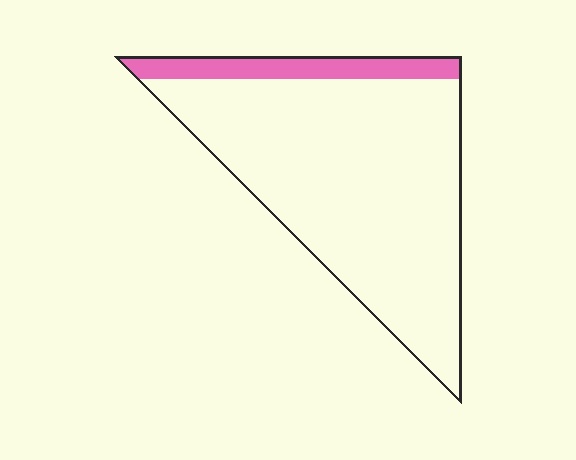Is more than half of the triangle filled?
No.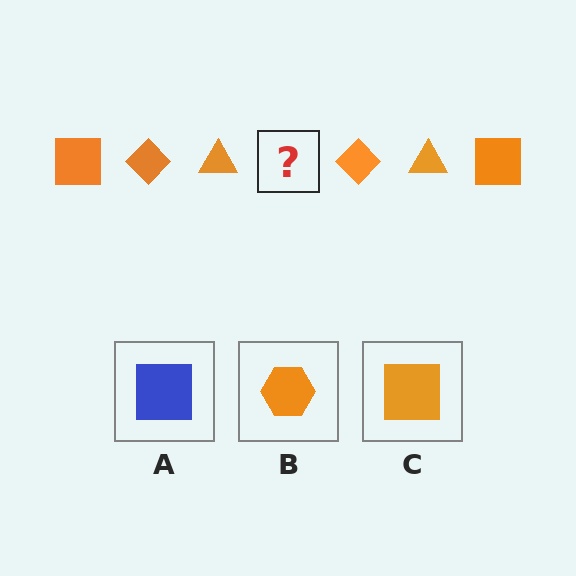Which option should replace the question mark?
Option C.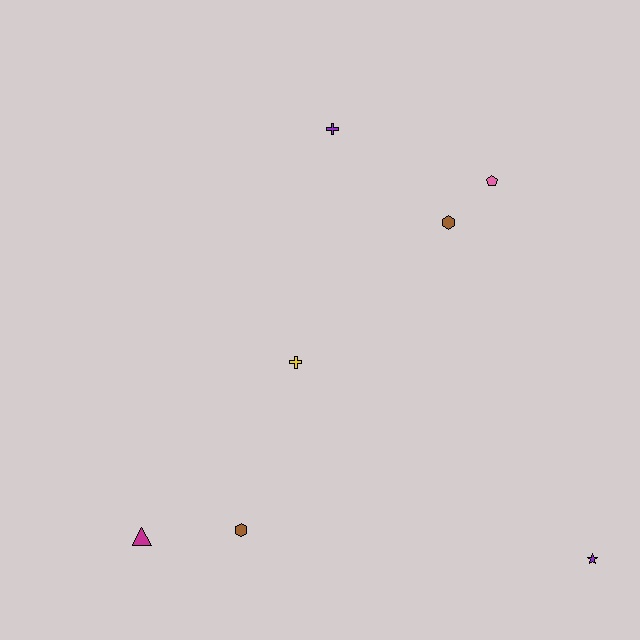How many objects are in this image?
There are 7 objects.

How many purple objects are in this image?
There are 2 purple objects.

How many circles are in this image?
There are no circles.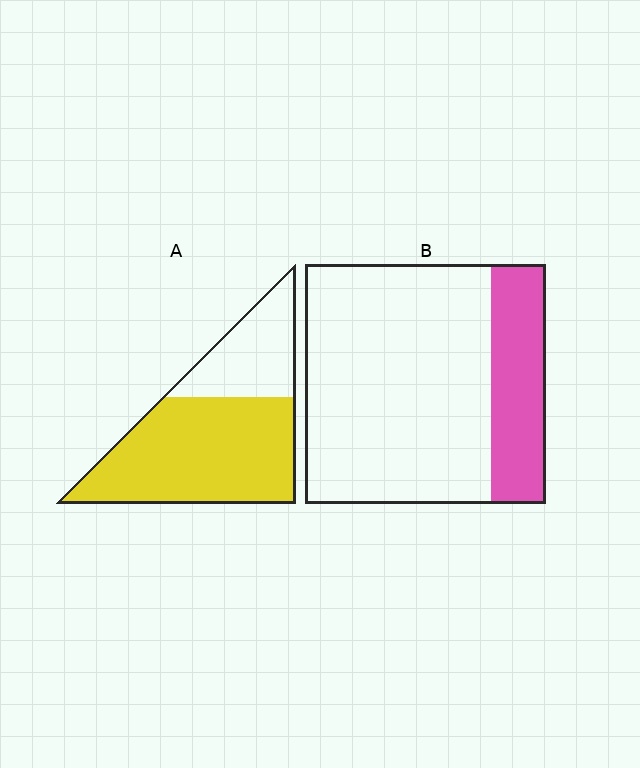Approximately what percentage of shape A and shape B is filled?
A is approximately 70% and B is approximately 25%.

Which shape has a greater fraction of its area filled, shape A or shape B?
Shape A.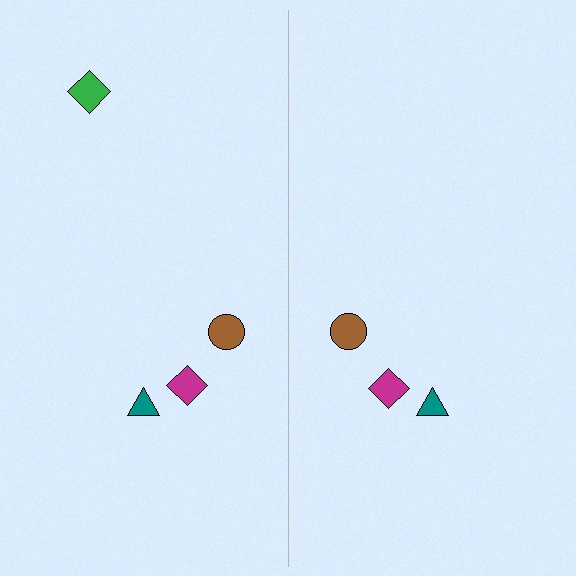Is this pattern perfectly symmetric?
No, the pattern is not perfectly symmetric. A green diamond is missing from the right side.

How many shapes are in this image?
There are 7 shapes in this image.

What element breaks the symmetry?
A green diamond is missing from the right side.